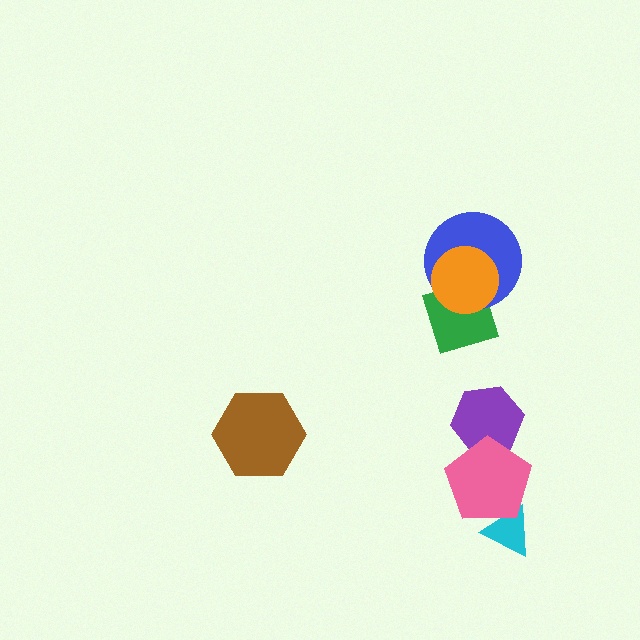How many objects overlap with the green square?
2 objects overlap with the green square.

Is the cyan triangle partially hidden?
Yes, it is partially covered by another shape.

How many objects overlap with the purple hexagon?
1 object overlaps with the purple hexagon.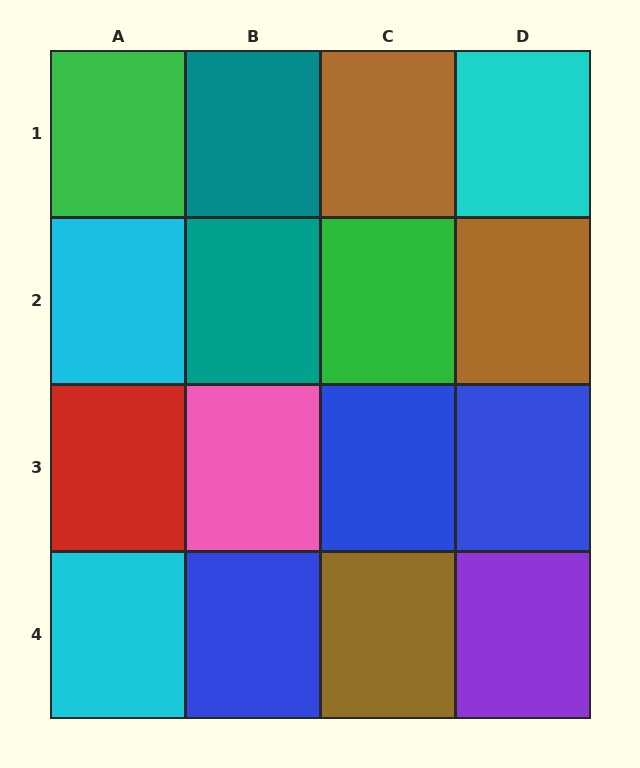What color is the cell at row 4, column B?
Blue.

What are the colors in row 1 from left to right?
Green, teal, brown, cyan.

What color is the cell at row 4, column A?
Cyan.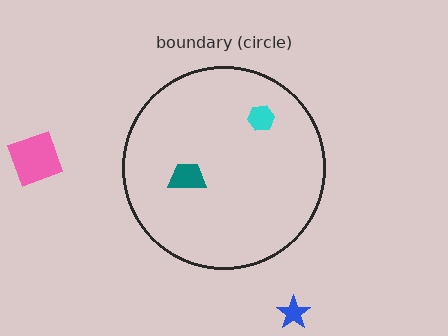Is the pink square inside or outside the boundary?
Outside.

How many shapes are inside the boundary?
2 inside, 2 outside.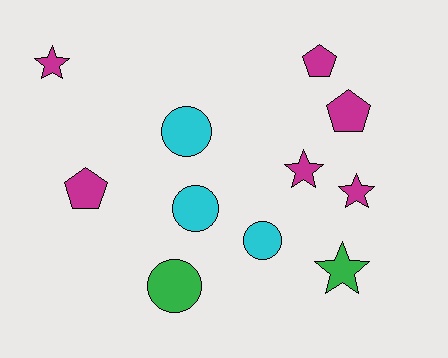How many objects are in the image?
There are 11 objects.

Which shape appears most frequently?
Circle, with 4 objects.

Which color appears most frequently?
Magenta, with 6 objects.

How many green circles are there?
There is 1 green circle.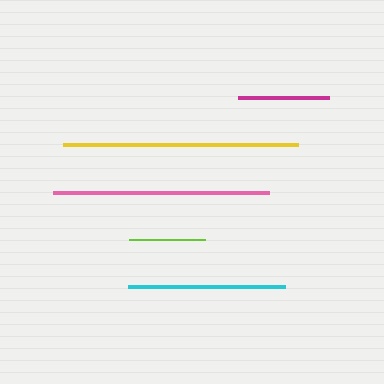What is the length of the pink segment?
The pink segment is approximately 215 pixels long.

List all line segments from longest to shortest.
From longest to shortest: yellow, pink, cyan, magenta, lime.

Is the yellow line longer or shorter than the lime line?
The yellow line is longer than the lime line.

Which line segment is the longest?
The yellow line is the longest at approximately 235 pixels.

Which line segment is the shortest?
The lime line is the shortest at approximately 76 pixels.